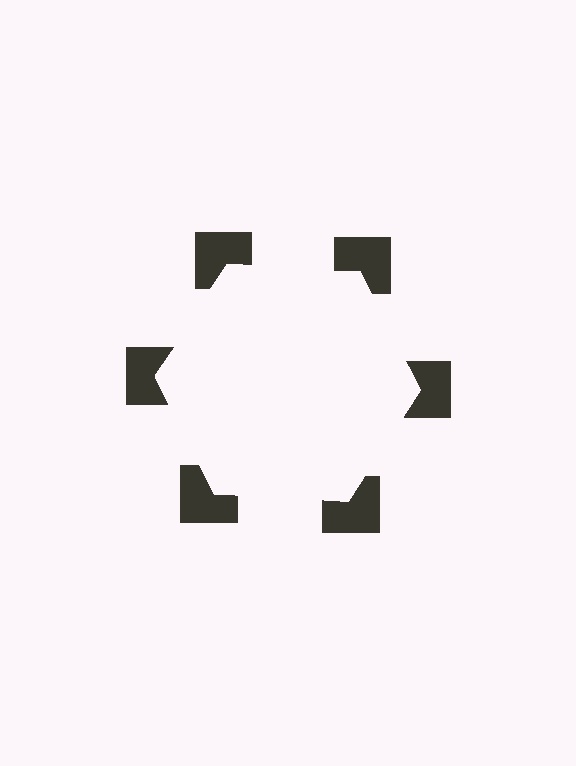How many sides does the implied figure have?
6 sides.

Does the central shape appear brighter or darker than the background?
It typically appears slightly brighter than the background, even though no actual brightness change is drawn.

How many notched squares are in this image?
There are 6 — one at each vertex of the illusory hexagon.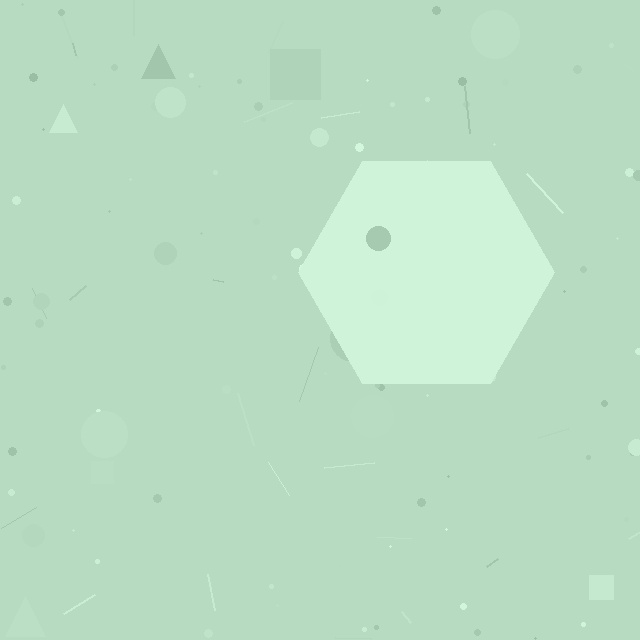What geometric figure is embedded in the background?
A hexagon is embedded in the background.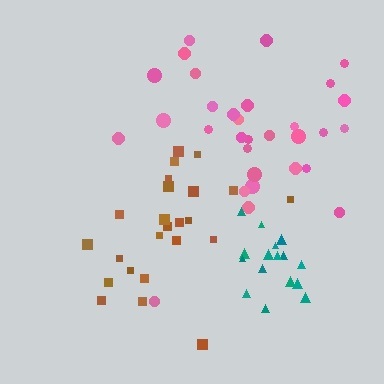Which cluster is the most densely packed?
Teal.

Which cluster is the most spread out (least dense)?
Pink.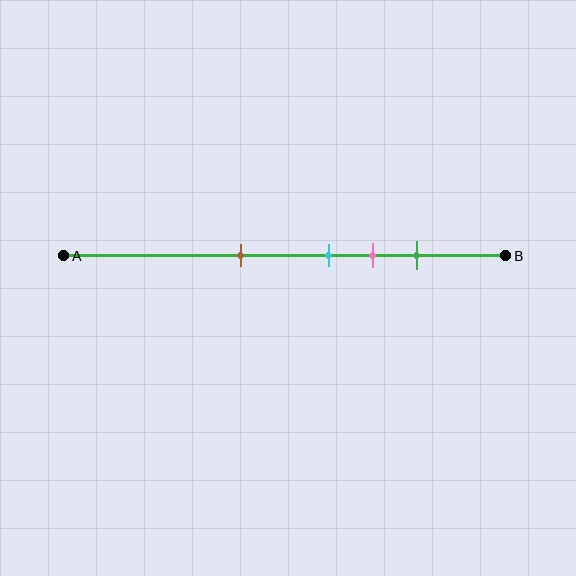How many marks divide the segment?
There are 4 marks dividing the segment.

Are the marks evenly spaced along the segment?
No, the marks are not evenly spaced.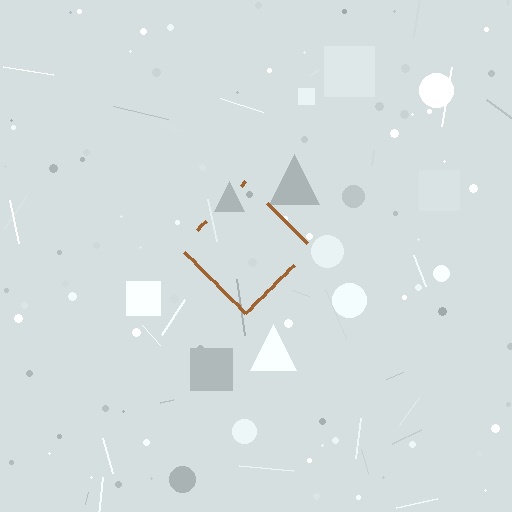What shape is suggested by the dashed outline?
The dashed outline suggests a diamond.